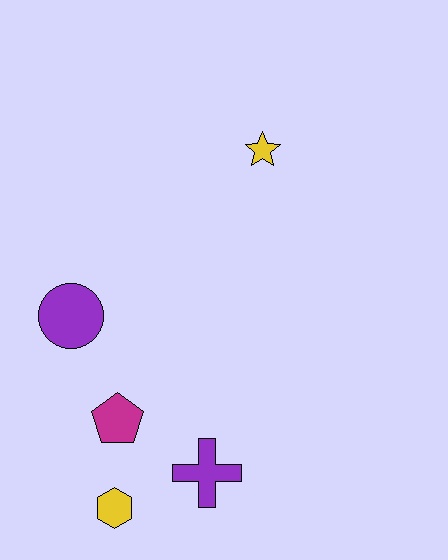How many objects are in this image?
There are 5 objects.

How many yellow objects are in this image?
There are 2 yellow objects.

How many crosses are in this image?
There is 1 cross.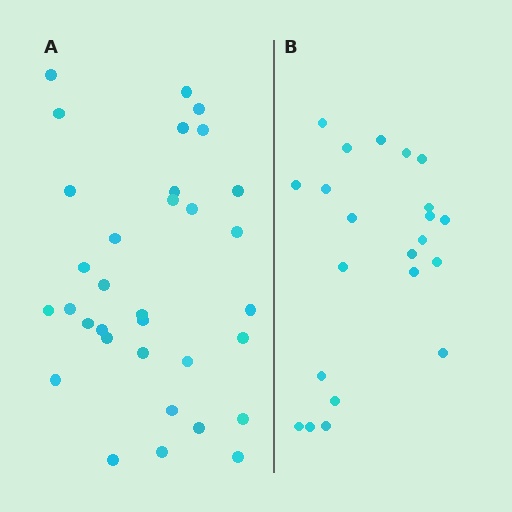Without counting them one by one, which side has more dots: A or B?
Region A (the left region) has more dots.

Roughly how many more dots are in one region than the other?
Region A has roughly 12 or so more dots than region B.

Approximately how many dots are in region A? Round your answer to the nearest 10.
About 30 dots. (The exact count is 33, which rounds to 30.)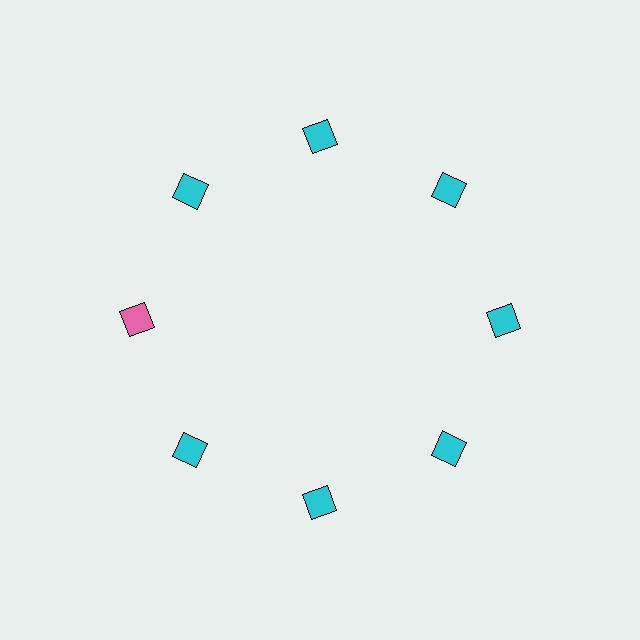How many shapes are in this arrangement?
There are 8 shapes arranged in a ring pattern.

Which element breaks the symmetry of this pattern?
The pink diamond at roughly the 9 o'clock position breaks the symmetry. All other shapes are cyan diamonds.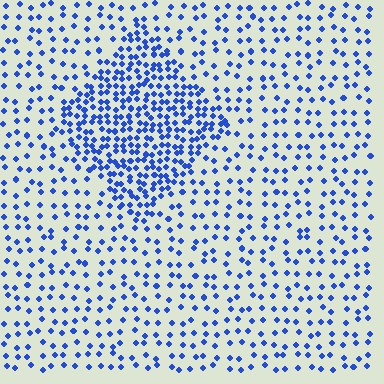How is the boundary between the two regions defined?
The boundary is defined by a change in element density (approximately 2.4x ratio). All elements are the same color, size, and shape.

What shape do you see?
I see a diamond.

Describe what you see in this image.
The image contains small blue elements arranged at two different densities. A diamond-shaped region is visible where the elements are more densely packed than the surrounding area.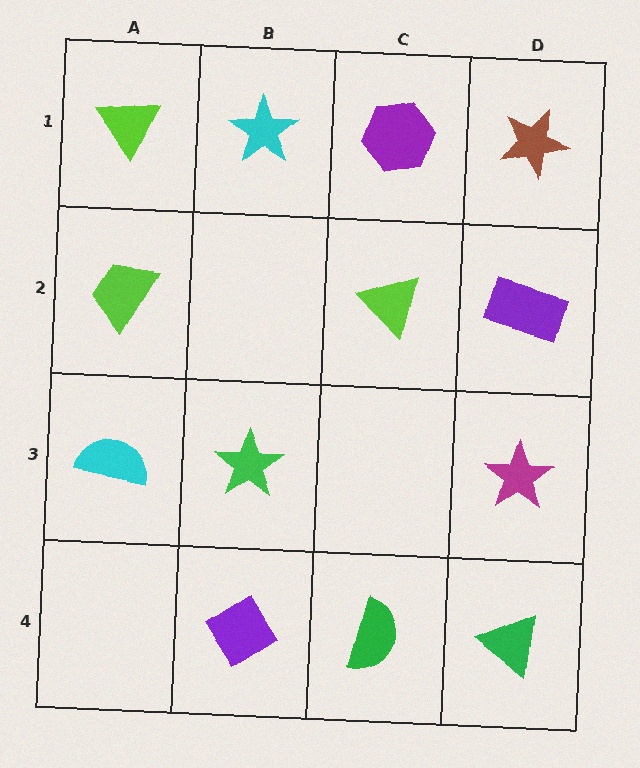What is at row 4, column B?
A purple diamond.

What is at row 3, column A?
A cyan semicircle.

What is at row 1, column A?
A lime triangle.